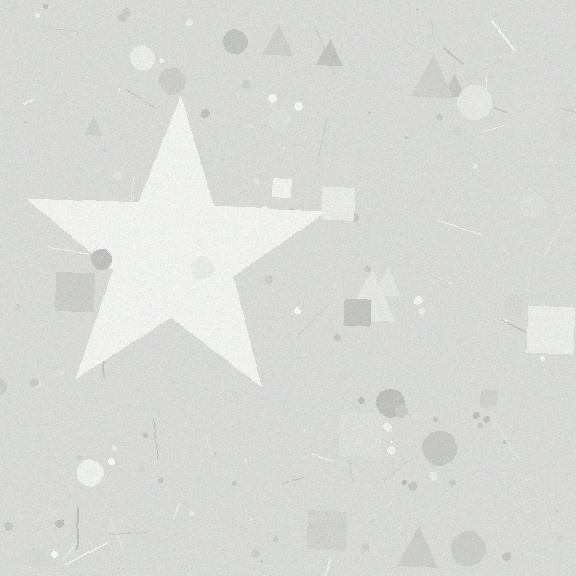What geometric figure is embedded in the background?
A star is embedded in the background.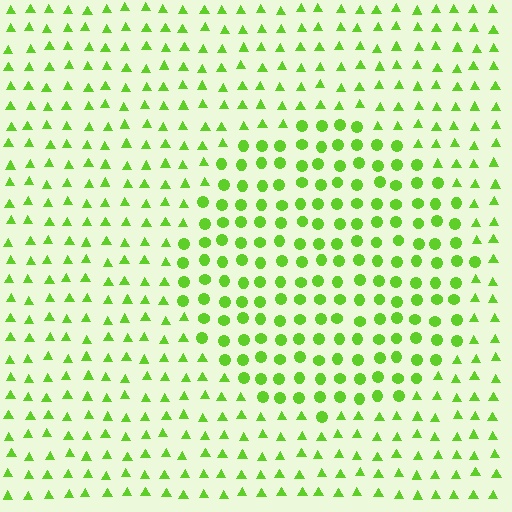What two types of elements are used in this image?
The image uses circles inside the circle region and triangles outside it.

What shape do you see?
I see a circle.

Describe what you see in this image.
The image is filled with small lime elements arranged in a uniform grid. A circle-shaped region contains circles, while the surrounding area contains triangles. The boundary is defined purely by the change in element shape.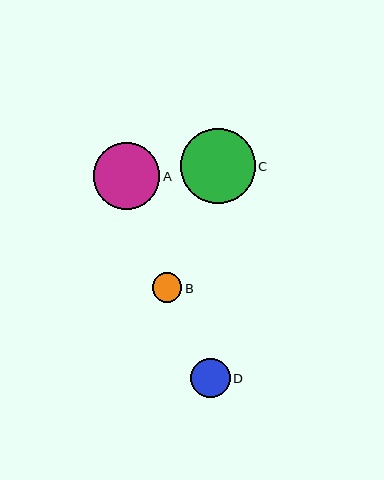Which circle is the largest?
Circle C is the largest with a size of approximately 75 pixels.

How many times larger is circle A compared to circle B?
Circle A is approximately 2.3 times the size of circle B.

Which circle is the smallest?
Circle B is the smallest with a size of approximately 29 pixels.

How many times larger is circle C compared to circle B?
Circle C is approximately 2.5 times the size of circle B.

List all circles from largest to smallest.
From largest to smallest: C, A, D, B.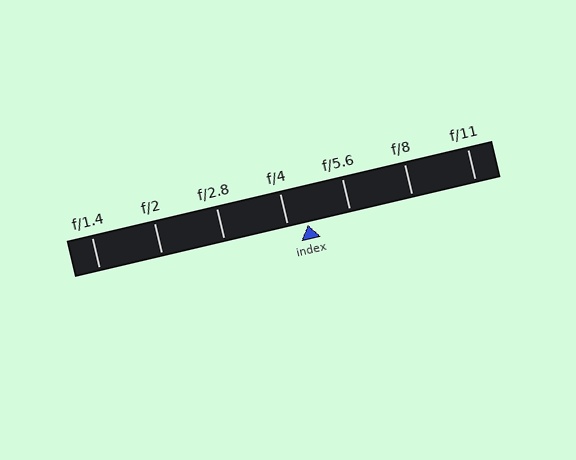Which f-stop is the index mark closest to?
The index mark is closest to f/4.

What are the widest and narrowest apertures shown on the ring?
The widest aperture shown is f/1.4 and the narrowest is f/11.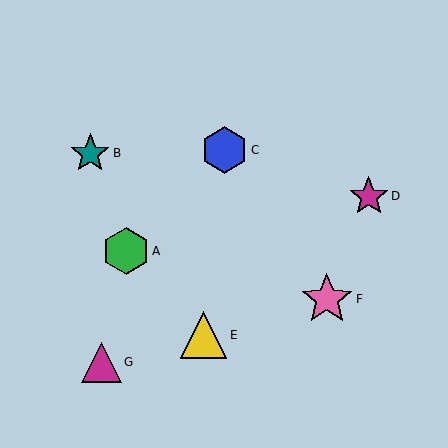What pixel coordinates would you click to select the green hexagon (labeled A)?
Click at (126, 251) to select the green hexagon A.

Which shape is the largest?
The pink star (labeled F) is the largest.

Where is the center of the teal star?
The center of the teal star is at (90, 153).